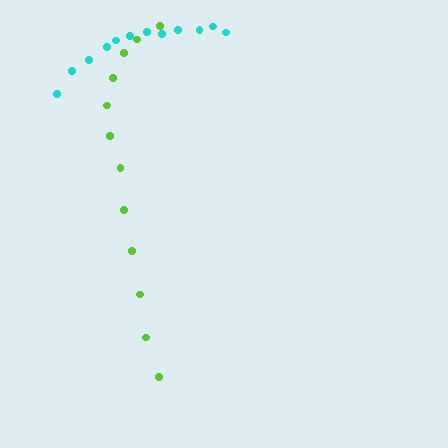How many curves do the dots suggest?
There are 2 distinct paths.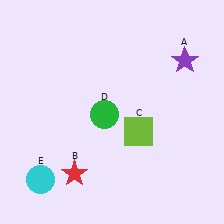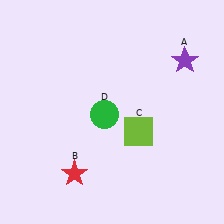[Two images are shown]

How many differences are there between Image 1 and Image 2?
There is 1 difference between the two images.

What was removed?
The cyan circle (E) was removed in Image 2.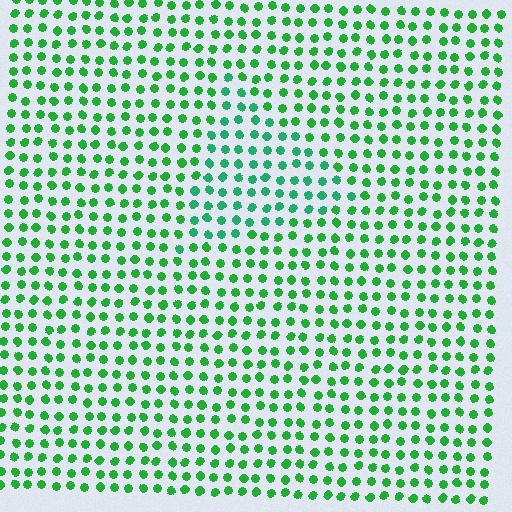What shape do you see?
I see a triangle.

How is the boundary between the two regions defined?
The boundary is defined purely by a slight shift in hue (about 24 degrees). Spacing, size, and orientation are identical on both sides.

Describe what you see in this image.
The image is filled with small green elements in a uniform arrangement. A triangle-shaped region is visible where the elements are tinted to a slightly different hue, forming a subtle color boundary.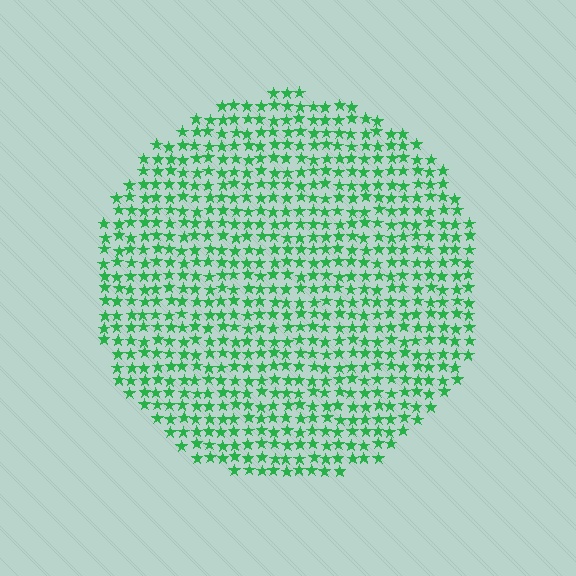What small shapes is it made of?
It is made of small stars.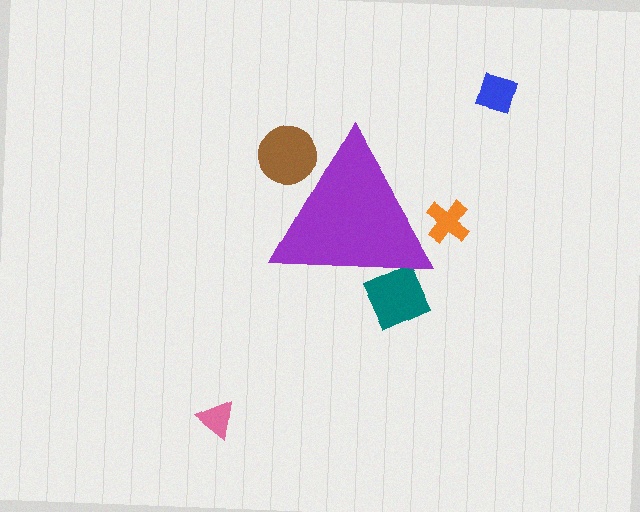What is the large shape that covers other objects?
A purple triangle.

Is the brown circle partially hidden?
Yes, the brown circle is partially hidden behind the purple triangle.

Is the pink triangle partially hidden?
No, the pink triangle is fully visible.